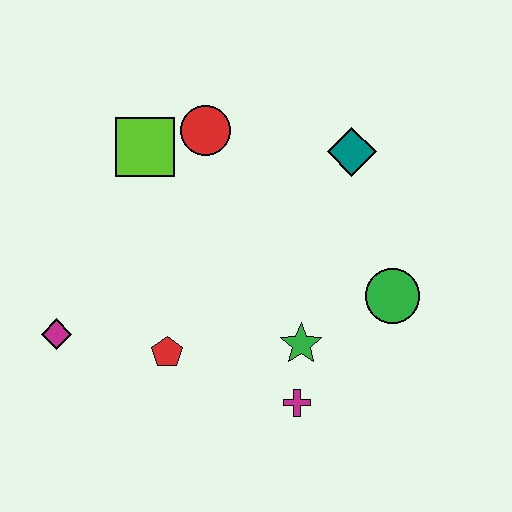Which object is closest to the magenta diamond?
The red pentagon is closest to the magenta diamond.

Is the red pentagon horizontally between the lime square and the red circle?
Yes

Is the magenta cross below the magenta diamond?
Yes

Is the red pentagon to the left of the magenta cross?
Yes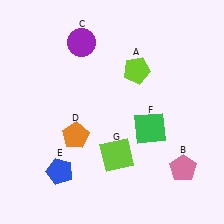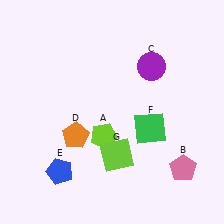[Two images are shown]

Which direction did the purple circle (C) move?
The purple circle (C) moved right.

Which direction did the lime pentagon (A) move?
The lime pentagon (A) moved down.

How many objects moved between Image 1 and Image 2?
2 objects moved between the two images.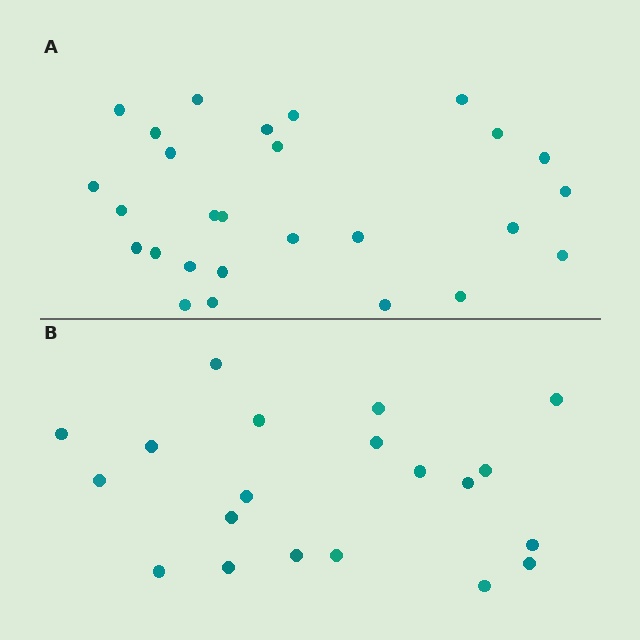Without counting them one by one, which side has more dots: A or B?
Region A (the top region) has more dots.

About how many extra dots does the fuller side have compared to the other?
Region A has roughly 8 or so more dots than region B.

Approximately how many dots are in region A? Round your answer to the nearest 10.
About 30 dots. (The exact count is 27, which rounds to 30.)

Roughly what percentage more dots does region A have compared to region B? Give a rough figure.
About 35% more.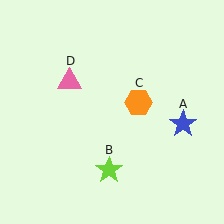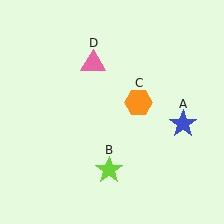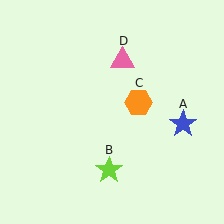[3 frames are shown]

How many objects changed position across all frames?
1 object changed position: pink triangle (object D).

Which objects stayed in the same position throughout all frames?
Blue star (object A) and lime star (object B) and orange hexagon (object C) remained stationary.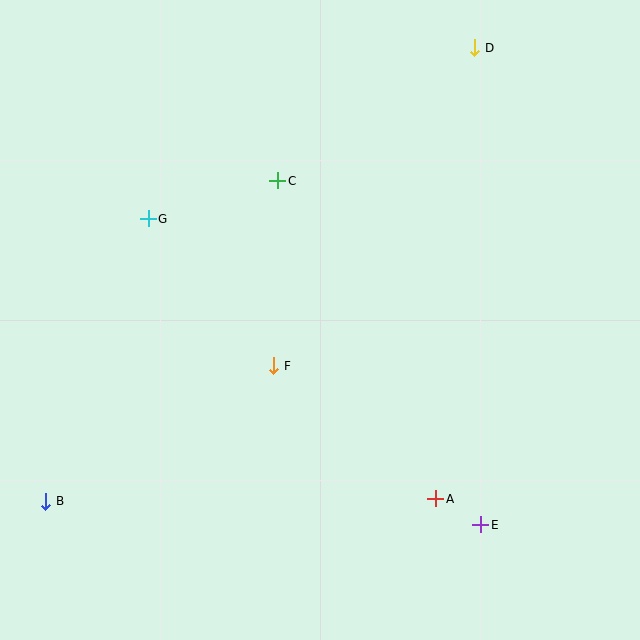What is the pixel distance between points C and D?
The distance between C and D is 238 pixels.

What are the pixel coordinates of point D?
Point D is at (475, 48).